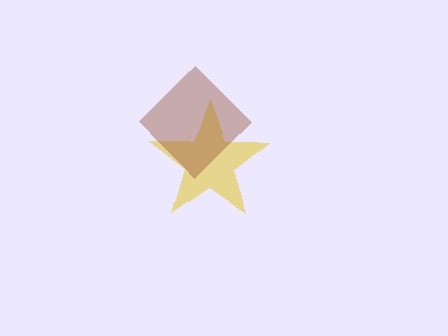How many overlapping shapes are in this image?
There are 2 overlapping shapes in the image.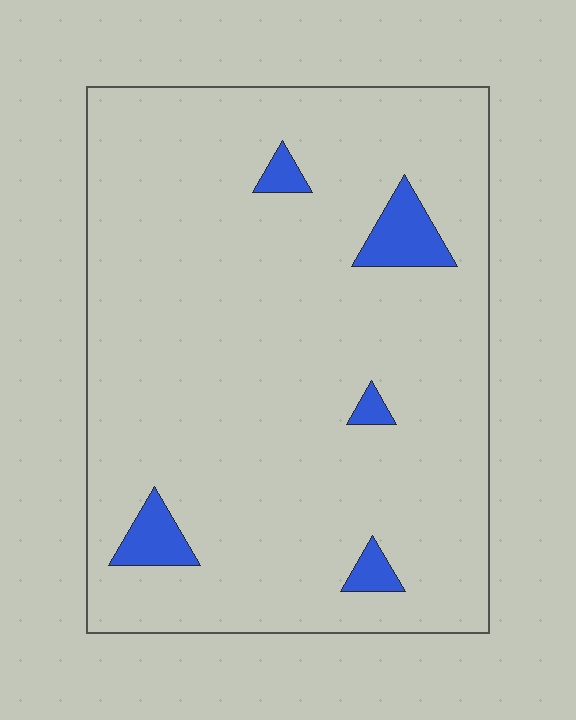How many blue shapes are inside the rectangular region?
5.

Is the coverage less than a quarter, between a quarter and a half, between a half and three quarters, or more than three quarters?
Less than a quarter.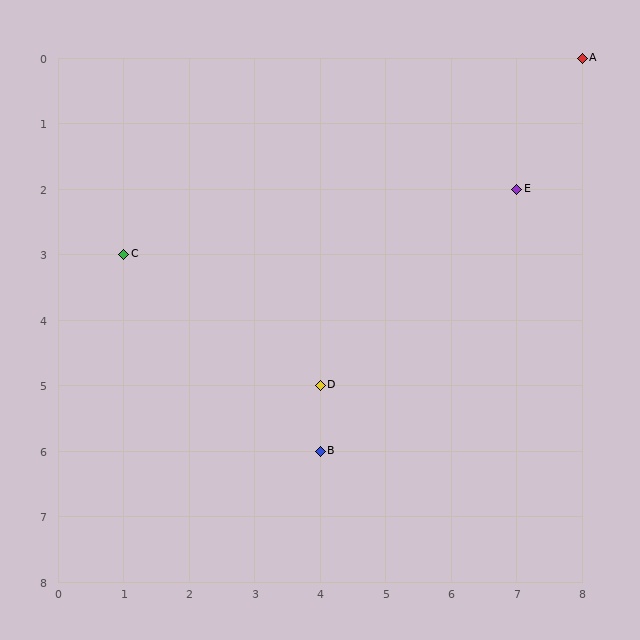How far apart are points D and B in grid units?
Points D and B are 1 row apart.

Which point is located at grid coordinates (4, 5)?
Point D is at (4, 5).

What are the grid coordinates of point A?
Point A is at grid coordinates (8, 0).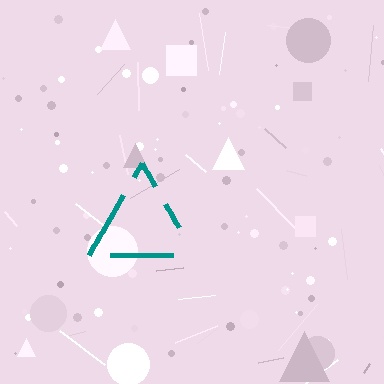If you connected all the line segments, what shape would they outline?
They would outline a triangle.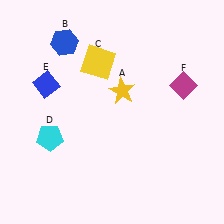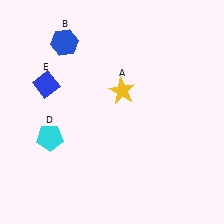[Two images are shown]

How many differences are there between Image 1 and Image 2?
There are 2 differences between the two images.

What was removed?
The magenta diamond (F), the yellow square (C) were removed in Image 2.